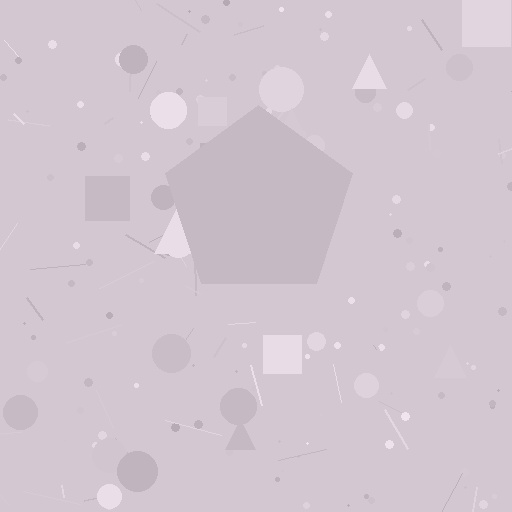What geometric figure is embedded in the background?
A pentagon is embedded in the background.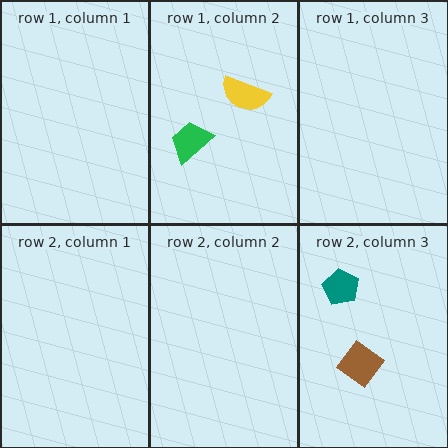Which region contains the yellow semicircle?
The row 1, column 2 region.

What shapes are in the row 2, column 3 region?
The teal pentagon, the brown diamond.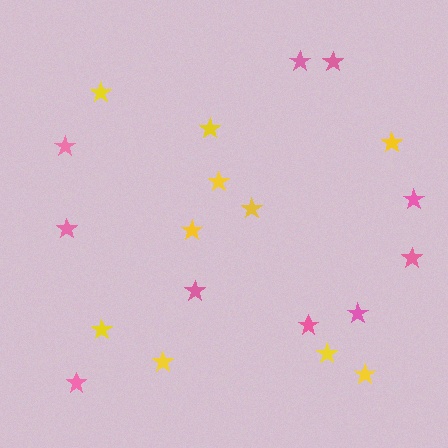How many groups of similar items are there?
There are 2 groups: one group of pink stars (10) and one group of yellow stars (10).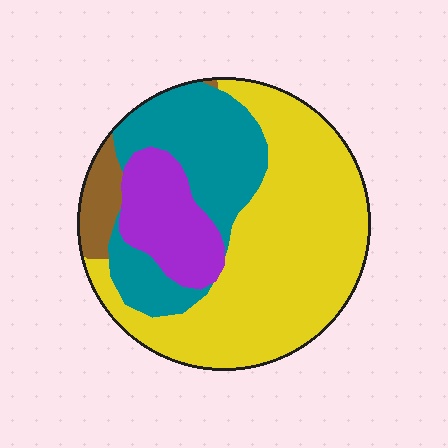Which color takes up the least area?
Brown, at roughly 5%.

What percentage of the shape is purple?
Purple covers about 15% of the shape.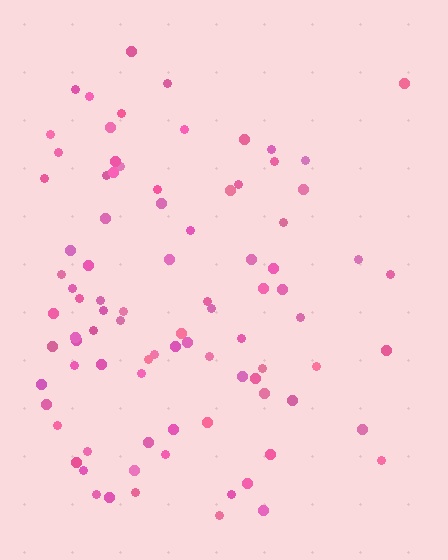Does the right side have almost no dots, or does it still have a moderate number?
Still a moderate number, just noticeably fewer than the left.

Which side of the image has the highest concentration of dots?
The left.